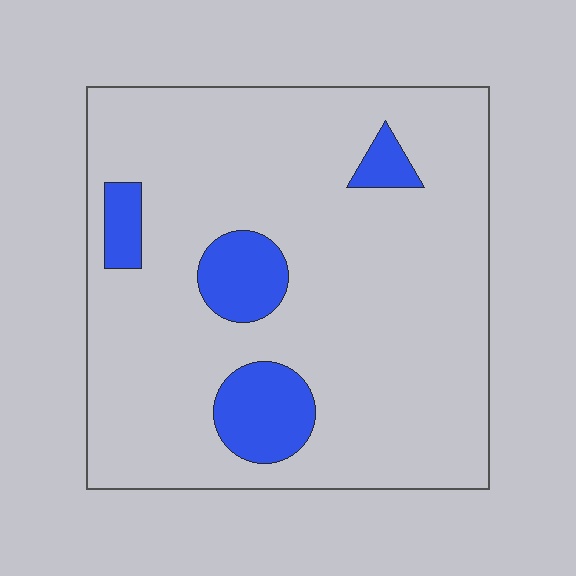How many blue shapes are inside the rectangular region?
4.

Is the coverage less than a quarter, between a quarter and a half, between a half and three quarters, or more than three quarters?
Less than a quarter.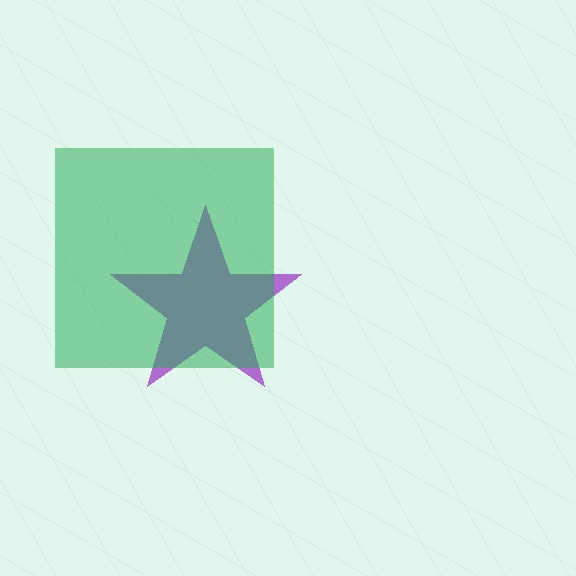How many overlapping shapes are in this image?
There are 2 overlapping shapes in the image.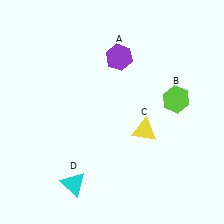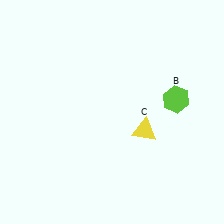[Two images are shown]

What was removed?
The purple hexagon (A), the cyan triangle (D) were removed in Image 2.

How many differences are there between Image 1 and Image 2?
There are 2 differences between the two images.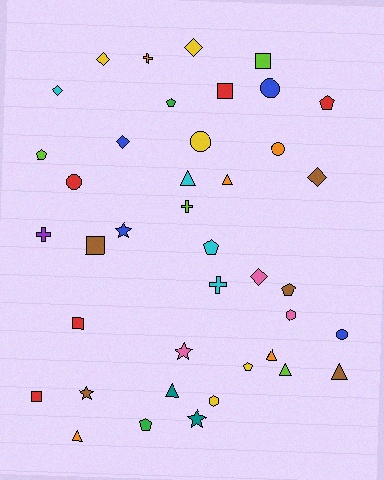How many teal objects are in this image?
There are 2 teal objects.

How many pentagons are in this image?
There are 7 pentagons.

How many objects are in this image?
There are 40 objects.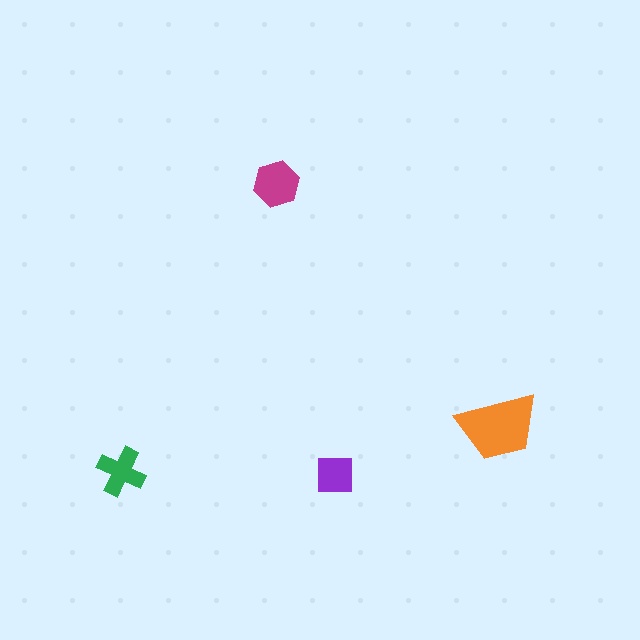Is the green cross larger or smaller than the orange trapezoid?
Smaller.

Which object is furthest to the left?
The green cross is leftmost.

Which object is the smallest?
The purple square.